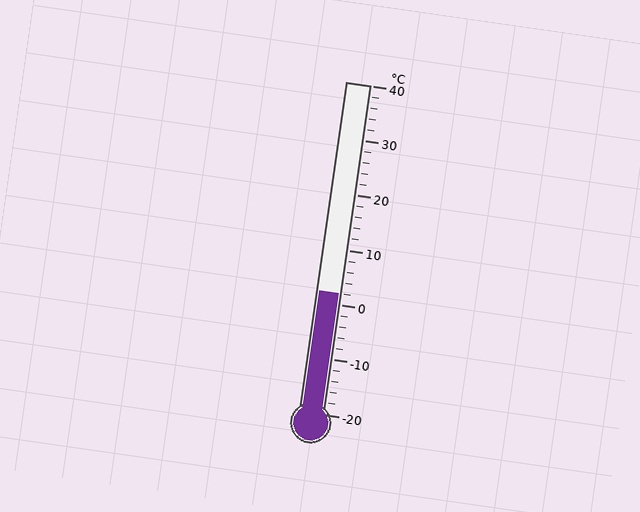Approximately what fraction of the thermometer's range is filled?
The thermometer is filled to approximately 35% of its range.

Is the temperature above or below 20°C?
The temperature is below 20°C.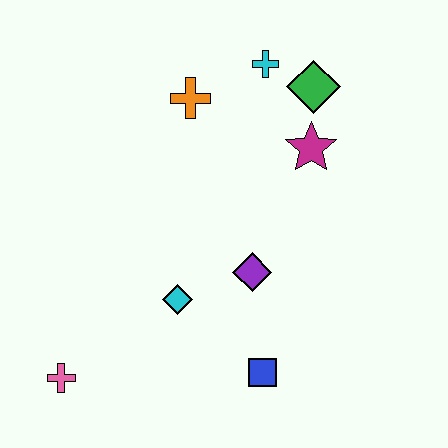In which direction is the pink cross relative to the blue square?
The pink cross is to the left of the blue square.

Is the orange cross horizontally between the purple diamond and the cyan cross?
No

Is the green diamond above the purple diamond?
Yes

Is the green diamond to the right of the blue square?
Yes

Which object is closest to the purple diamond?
The cyan diamond is closest to the purple diamond.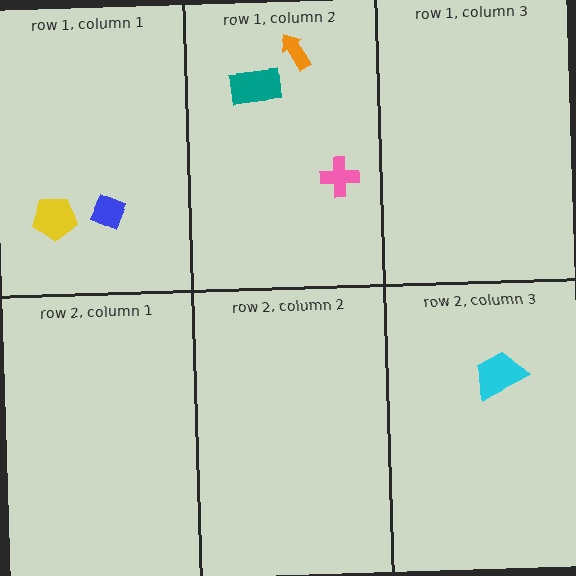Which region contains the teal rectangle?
The row 1, column 2 region.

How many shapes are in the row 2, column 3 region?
1.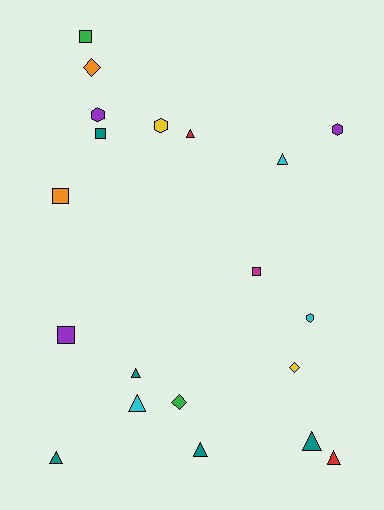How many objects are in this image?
There are 20 objects.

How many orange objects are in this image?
There are 2 orange objects.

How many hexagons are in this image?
There are 4 hexagons.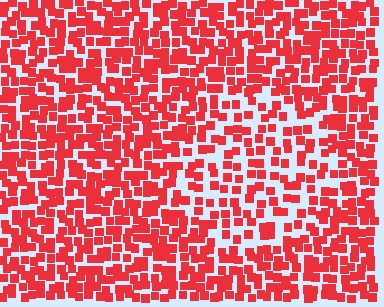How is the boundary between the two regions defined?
The boundary is defined by a change in element density (approximately 1.7x ratio). All elements are the same color, size, and shape.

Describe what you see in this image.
The image contains small red elements arranged at two different densities. A circle-shaped region is visible where the elements are less densely packed than the surrounding area.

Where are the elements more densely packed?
The elements are more densely packed outside the circle boundary.